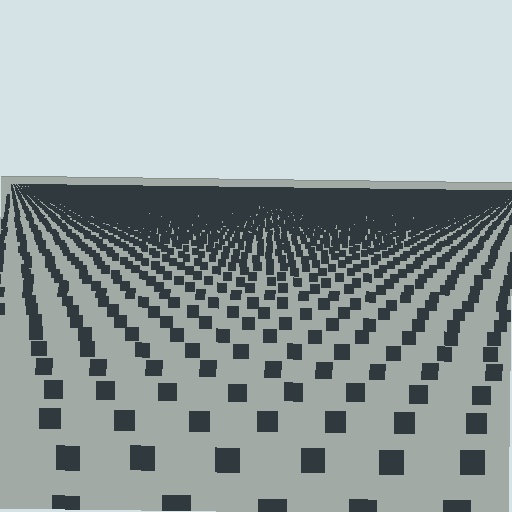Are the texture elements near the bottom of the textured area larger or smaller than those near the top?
Larger. Near the bottom, elements are closer to the viewer and appear at a bigger on-screen size.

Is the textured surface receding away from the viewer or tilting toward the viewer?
The surface is receding away from the viewer. Texture elements get smaller and denser toward the top.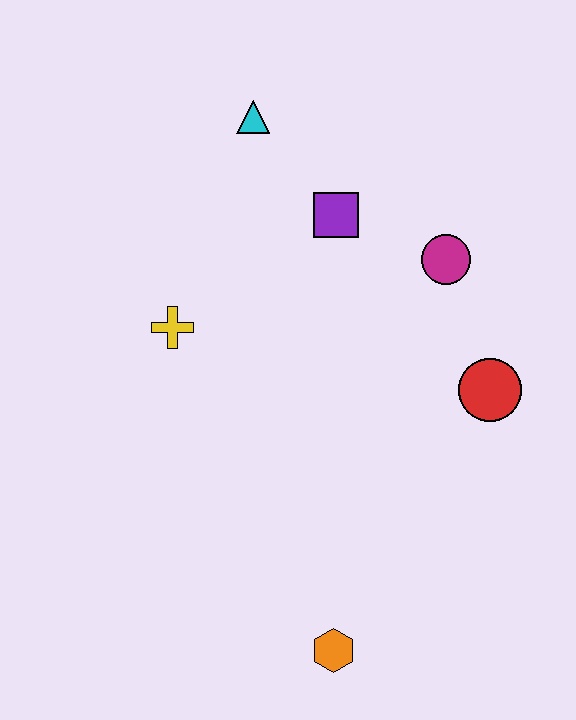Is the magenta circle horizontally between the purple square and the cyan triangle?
No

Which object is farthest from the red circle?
The cyan triangle is farthest from the red circle.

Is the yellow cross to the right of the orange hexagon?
No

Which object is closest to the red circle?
The magenta circle is closest to the red circle.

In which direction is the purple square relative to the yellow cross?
The purple square is to the right of the yellow cross.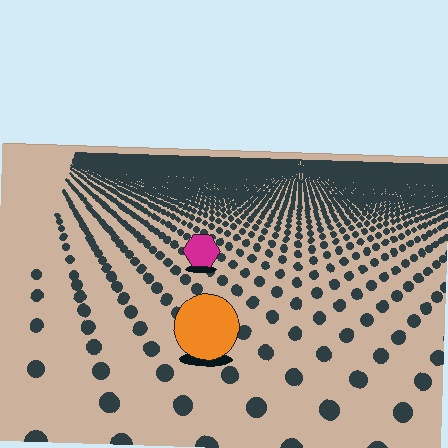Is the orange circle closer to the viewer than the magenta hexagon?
Yes. The orange circle is closer — you can tell from the texture gradient: the ground texture is coarser near it.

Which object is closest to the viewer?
The orange circle is closest. The texture marks near it are larger and more spread out.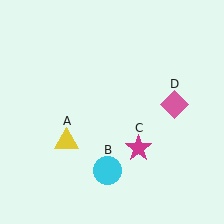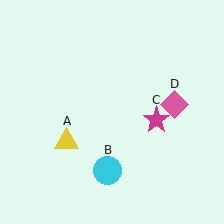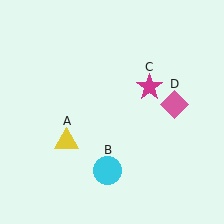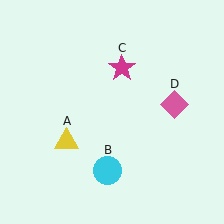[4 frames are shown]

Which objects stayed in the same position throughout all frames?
Yellow triangle (object A) and cyan circle (object B) and pink diamond (object D) remained stationary.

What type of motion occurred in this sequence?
The magenta star (object C) rotated counterclockwise around the center of the scene.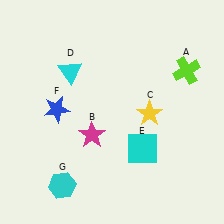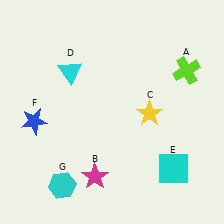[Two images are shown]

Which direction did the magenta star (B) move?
The magenta star (B) moved down.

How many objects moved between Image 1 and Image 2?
3 objects moved between the two images.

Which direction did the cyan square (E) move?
The cyan square (E) moved right.